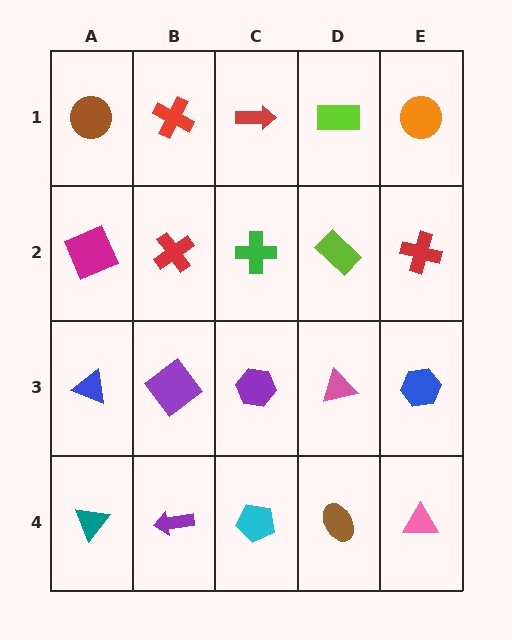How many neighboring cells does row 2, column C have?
4.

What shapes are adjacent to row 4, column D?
A pink triangle (row 3, column D), a cyan pentagon (row 4, column C), a pink triangle (row 4, column E).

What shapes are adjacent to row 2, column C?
A red arrow (row 1, column C), a purple hexagon (row 3, column C), a red cross (row 2, column B), a lime rectangle (row 2, column D).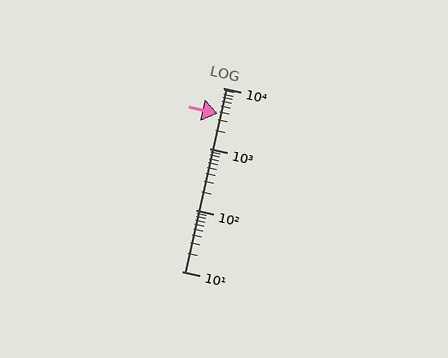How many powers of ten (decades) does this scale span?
The scale spans 3 decades, from 10 to 10000.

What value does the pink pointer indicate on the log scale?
The pointer indicates approximately 3800.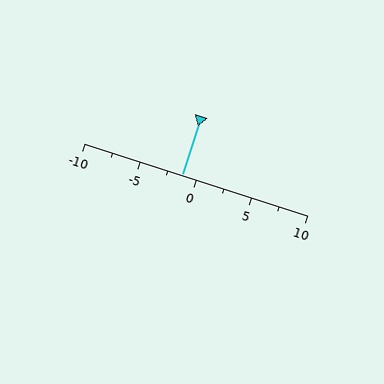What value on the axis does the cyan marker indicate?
The marker indicates approximately -1.2.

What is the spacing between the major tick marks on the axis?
The major ticks are spaced 5 apart.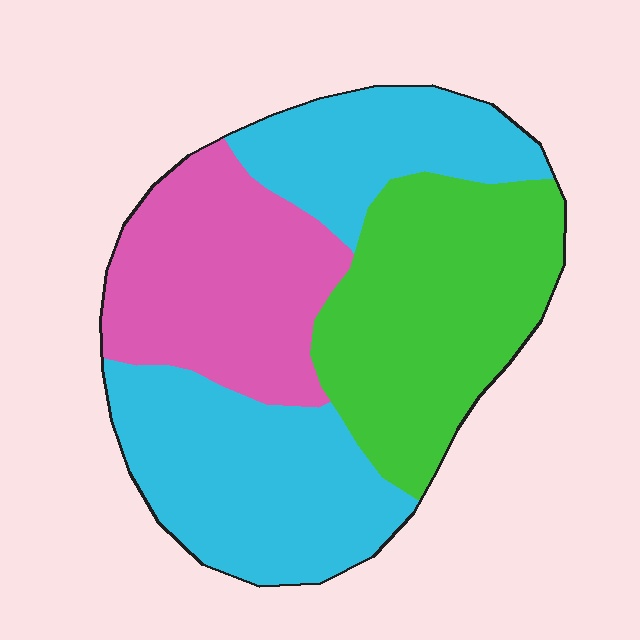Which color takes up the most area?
Cyan, at roughly 45%.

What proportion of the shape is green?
Green covers about 30% of the shape.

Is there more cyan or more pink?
Cyan.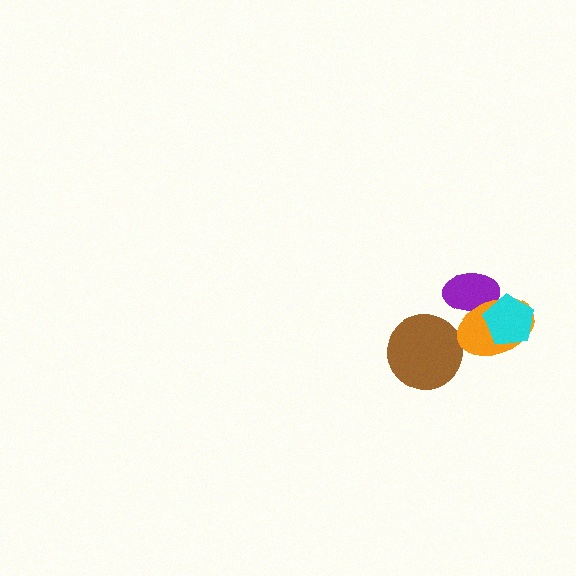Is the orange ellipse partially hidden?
Yes, it is partially covered by another shape.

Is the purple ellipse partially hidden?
Yes, it is partially covered by another shape.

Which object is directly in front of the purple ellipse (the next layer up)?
The orange ellipse is directly in front of the purple ellipse.